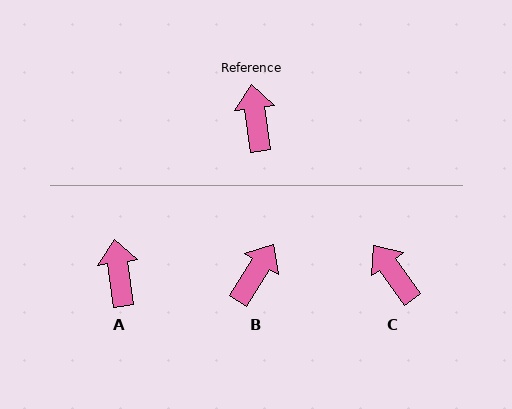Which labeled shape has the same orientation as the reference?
A.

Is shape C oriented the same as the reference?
No, it is off by about 28 degrees.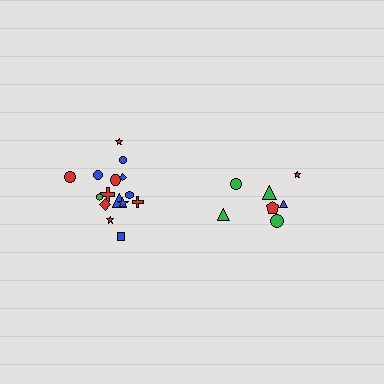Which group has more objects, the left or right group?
The left group.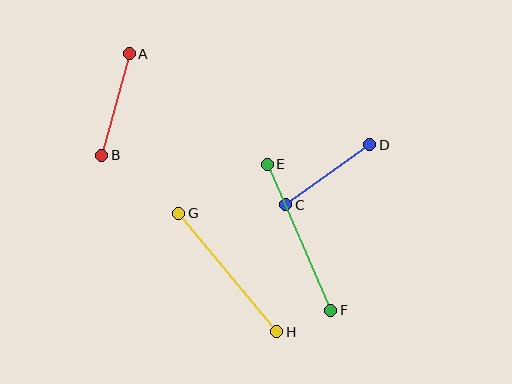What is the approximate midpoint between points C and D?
The midpoint is at approximately (328, 175) pixels.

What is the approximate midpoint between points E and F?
The midpoint is at approximately (299, 237) pixels.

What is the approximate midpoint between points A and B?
The midpoint is at approximately (115, 105) pixels.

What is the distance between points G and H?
The distance is approximately 154 pixels.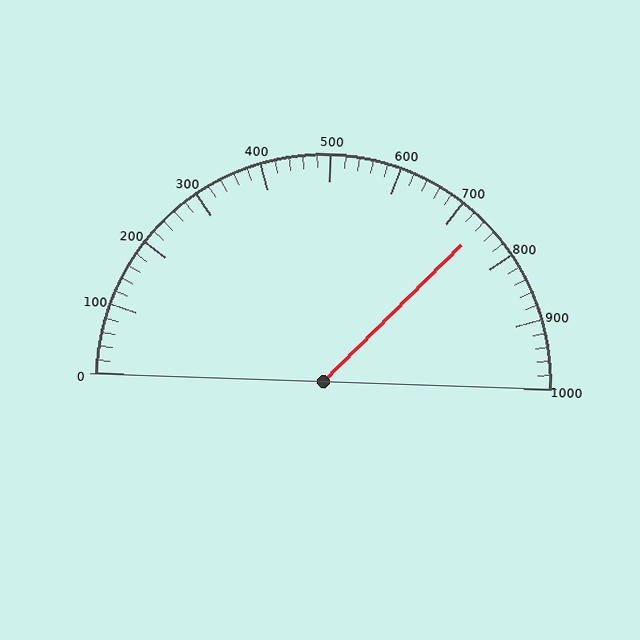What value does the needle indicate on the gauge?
The needle indicates approximately 740.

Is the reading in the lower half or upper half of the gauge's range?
The reading is in the upper half of the range (0 to 1000).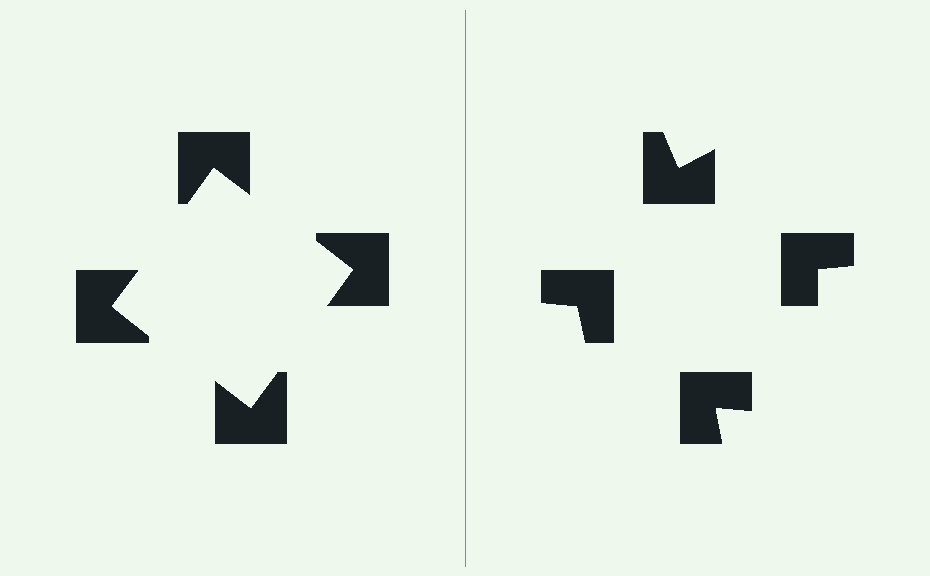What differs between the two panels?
The notched squares are positioned identically on both sides; only the wedge orientations differ. On the left they align to a square; on the right they are misaligned.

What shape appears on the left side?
An illusory square.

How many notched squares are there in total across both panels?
8 — 4 on each side.